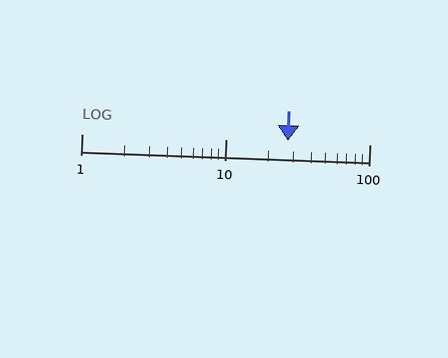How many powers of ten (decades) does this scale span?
The scale spans 2 decades, from 1 to 100.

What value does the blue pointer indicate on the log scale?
The pointer indicates approximately 27.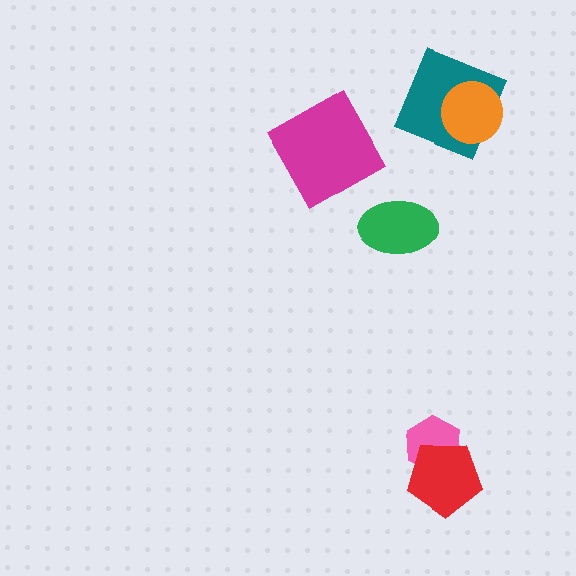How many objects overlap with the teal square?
1 object overlaps with the teal square.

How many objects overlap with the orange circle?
1 object overlaps with the orange circle.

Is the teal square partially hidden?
Yes, it is partially covered by another shape.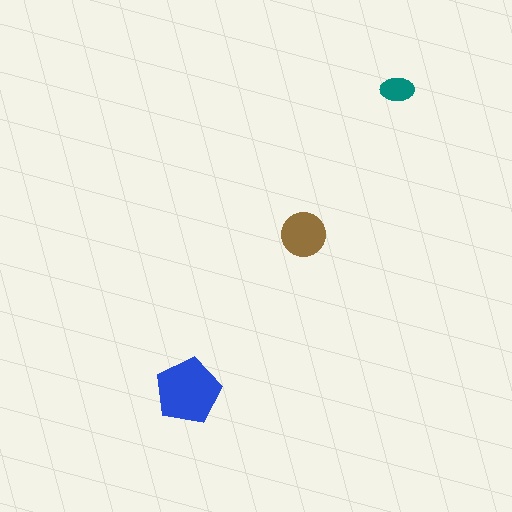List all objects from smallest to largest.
The teal ellipse, the brown circle, the blue pentagon.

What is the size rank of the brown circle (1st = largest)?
2nd.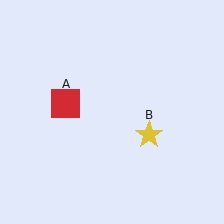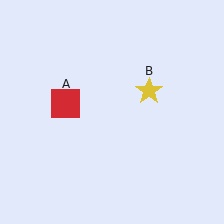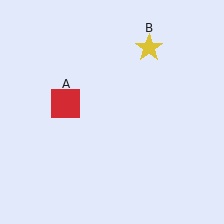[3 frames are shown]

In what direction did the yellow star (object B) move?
The yellow star (object B) moved up.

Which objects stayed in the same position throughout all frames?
Red square (object A) remained stationary.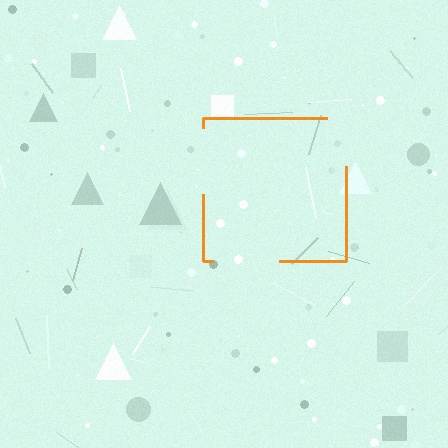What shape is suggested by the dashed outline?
The dashed outline suggests a square.